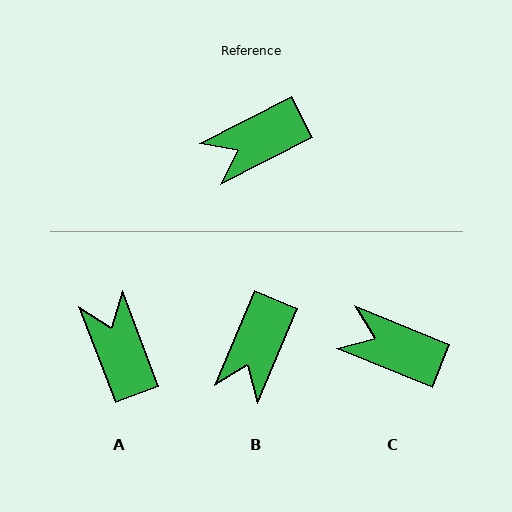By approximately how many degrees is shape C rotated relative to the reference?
Approximately 49 degrees clockwise.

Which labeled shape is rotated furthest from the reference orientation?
A, about 97 degrees away.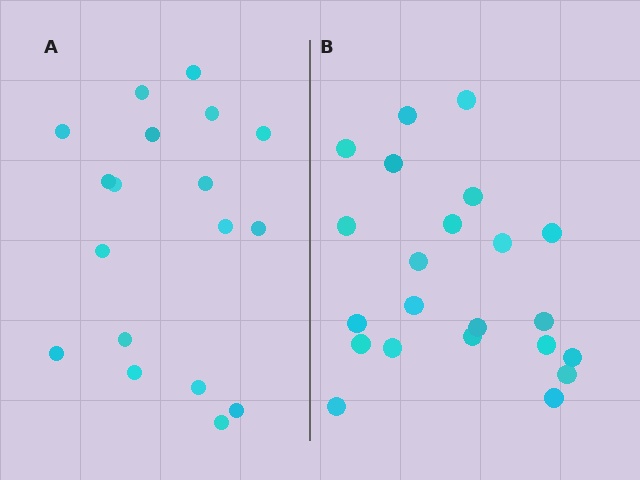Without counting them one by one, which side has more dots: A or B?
Region B (the right region) has more dots.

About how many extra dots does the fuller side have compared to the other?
Region B has about 4 more dots than region A.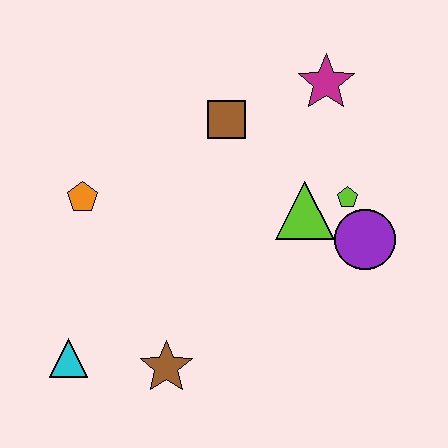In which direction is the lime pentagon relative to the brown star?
The lime pentagon is to the right of the brown star.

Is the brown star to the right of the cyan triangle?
Yes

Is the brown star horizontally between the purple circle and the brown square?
No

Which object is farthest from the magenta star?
The cyan triangle is farthest from the magenta star.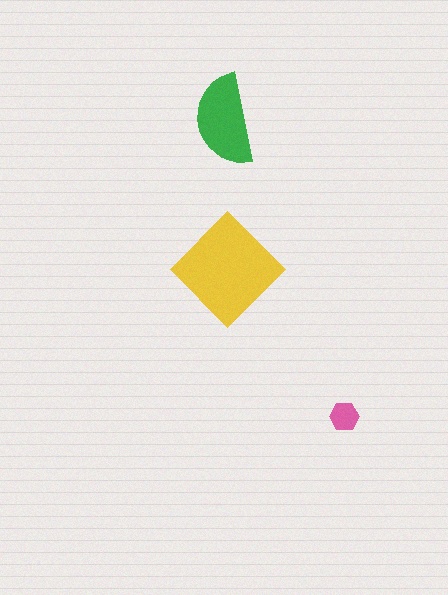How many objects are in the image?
There are 3 objects in the image.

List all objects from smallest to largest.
The pink hexagon, the green semicircle, the yellow diamond.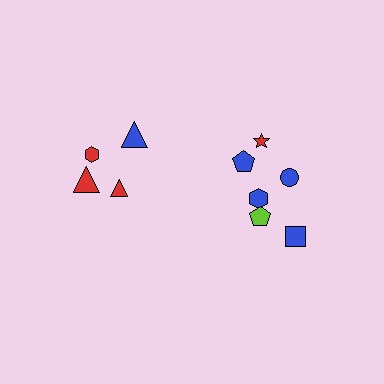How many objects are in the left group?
There are 4 objects.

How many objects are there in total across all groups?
There are 10 objects.